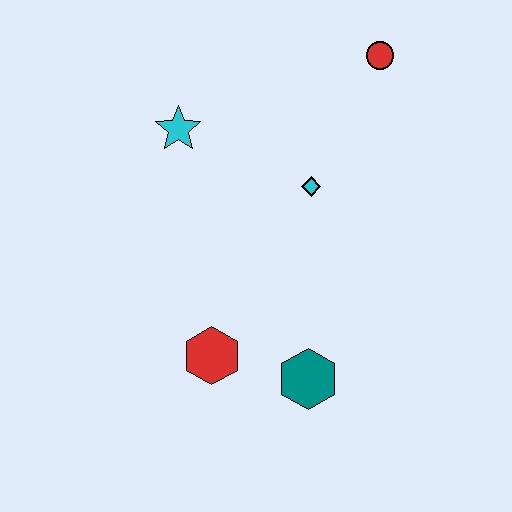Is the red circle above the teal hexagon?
Yes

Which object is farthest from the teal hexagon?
The red circle is farthest from the teal hexagon.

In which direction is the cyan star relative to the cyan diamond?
The cyan star is to the left of the cyan diamond.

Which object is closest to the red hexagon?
The teal hexagon is closest to the red hexagon.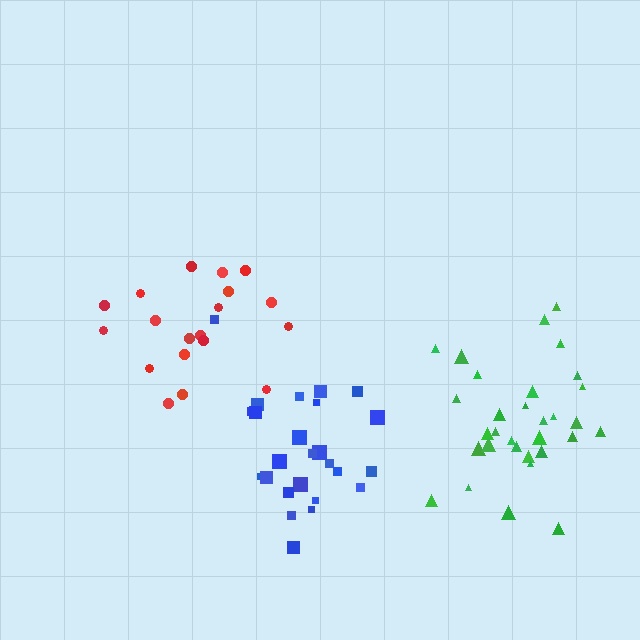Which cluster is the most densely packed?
Blue.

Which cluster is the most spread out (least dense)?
Red.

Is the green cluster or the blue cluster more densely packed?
Blue.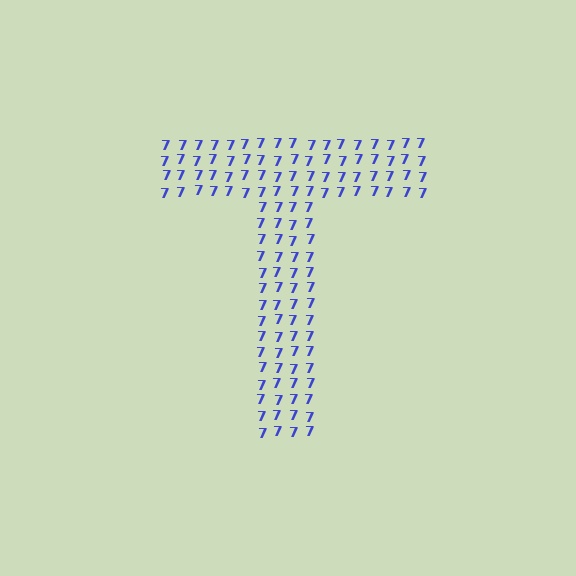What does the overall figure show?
The overall figure shows the letter T.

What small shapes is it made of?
It is made of small digit 7's.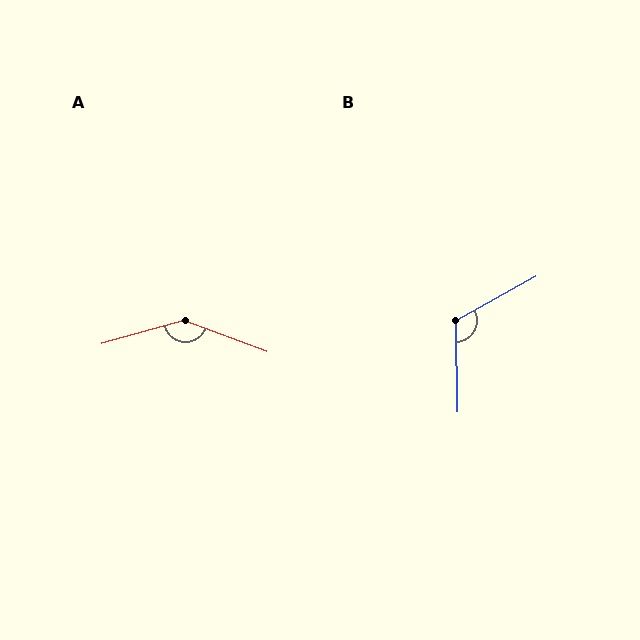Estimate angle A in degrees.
Approximately 144 degrees.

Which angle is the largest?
A, at approximately 144 degrees.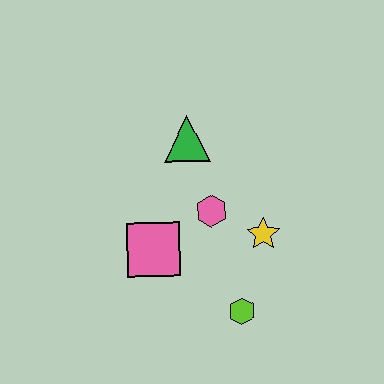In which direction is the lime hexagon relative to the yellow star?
The lime hexagon is below the yellow star.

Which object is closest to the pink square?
The pink hexagon is closest to the pink square.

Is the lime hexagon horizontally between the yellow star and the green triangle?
Yes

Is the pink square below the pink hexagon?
Yes